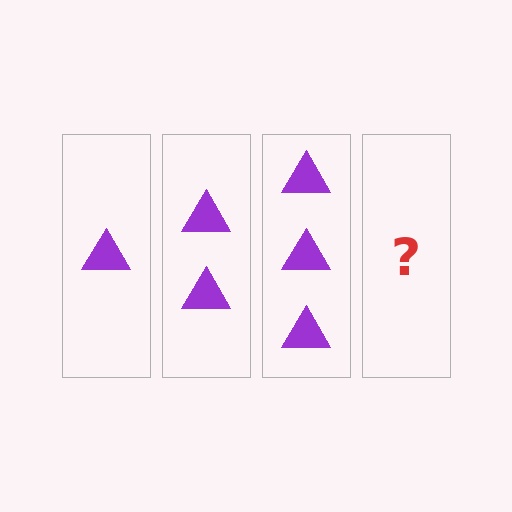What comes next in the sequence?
The next element should be 4 triangles.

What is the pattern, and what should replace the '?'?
The pattern is that each step adds one more triangle. The '?' should be 4 triangles.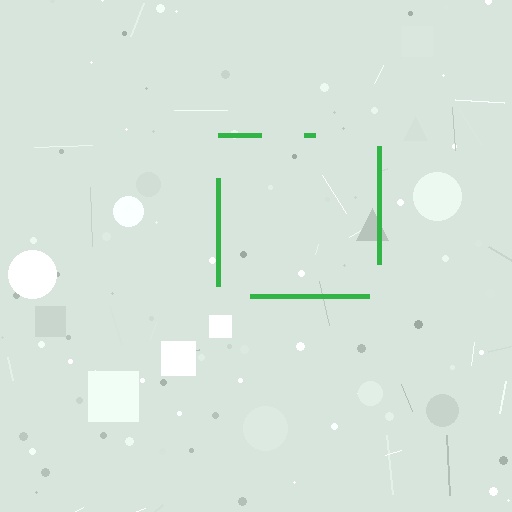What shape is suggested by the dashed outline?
The dashed outline suggests a square.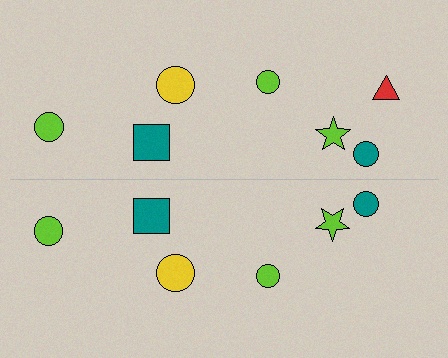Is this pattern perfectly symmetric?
No, the pattern is not perfectly symmetric. A red triangle is missing from the bottom side.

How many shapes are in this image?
There are 13 shapes in this image.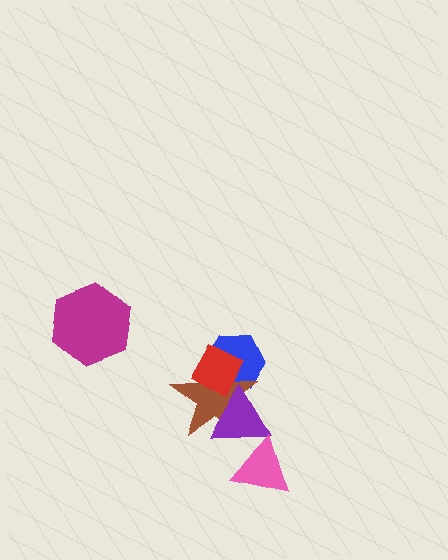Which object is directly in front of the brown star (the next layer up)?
The purple triangle is directly in front of the brown star.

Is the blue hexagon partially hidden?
Yes, it is partially covered by another shape.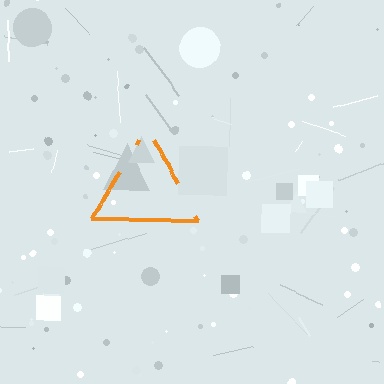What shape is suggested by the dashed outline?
The dashed outline suggests a triangle.